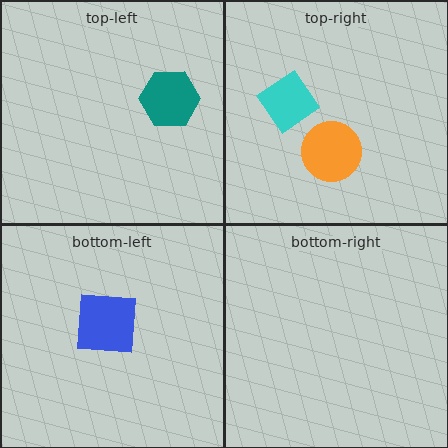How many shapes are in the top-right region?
2.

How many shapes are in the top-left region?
1.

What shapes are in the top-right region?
The cyan diamond, the orange circle.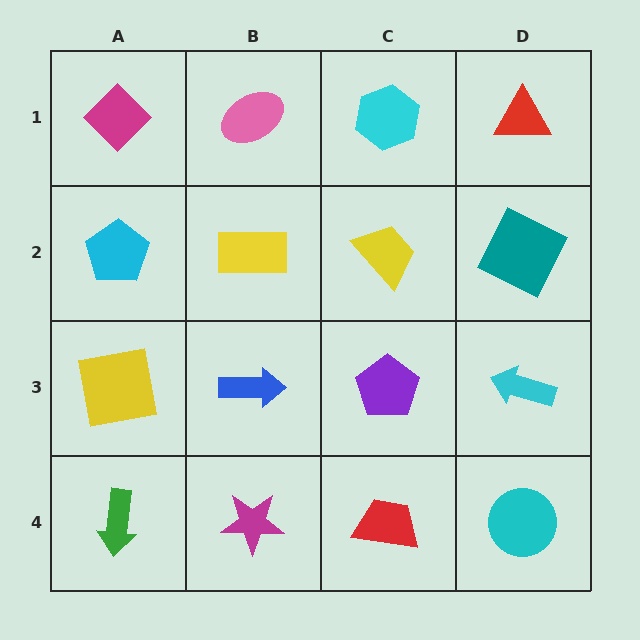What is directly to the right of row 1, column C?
A red triangle.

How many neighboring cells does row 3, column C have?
4.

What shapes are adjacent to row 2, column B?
A pink ellipse (row 1, column B), a blue arrow (row 3, column B), a cyan pentagon (row 2, column A), a yellow trapezoid (row 2, column C).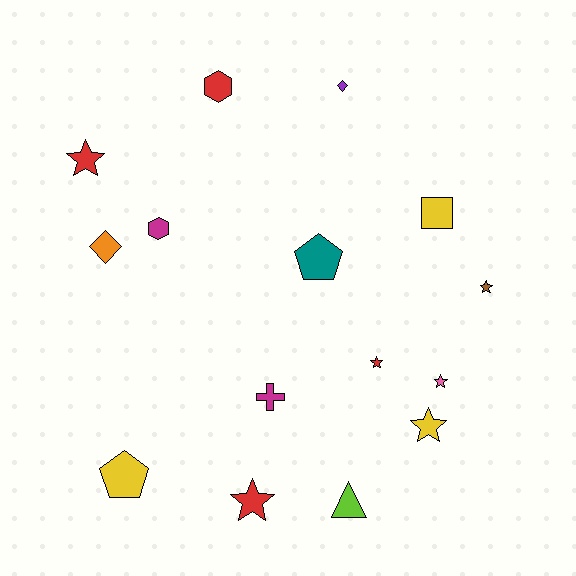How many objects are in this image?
There are 15 objects.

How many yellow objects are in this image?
There are 3 yellow objects.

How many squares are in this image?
There is 1 square.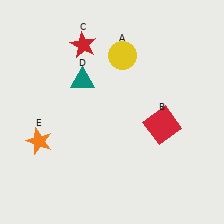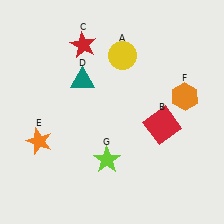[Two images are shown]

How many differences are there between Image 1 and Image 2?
There are 2 differences between the two images.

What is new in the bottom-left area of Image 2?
A lime star (G) was added in the bottom-left area of Image 2.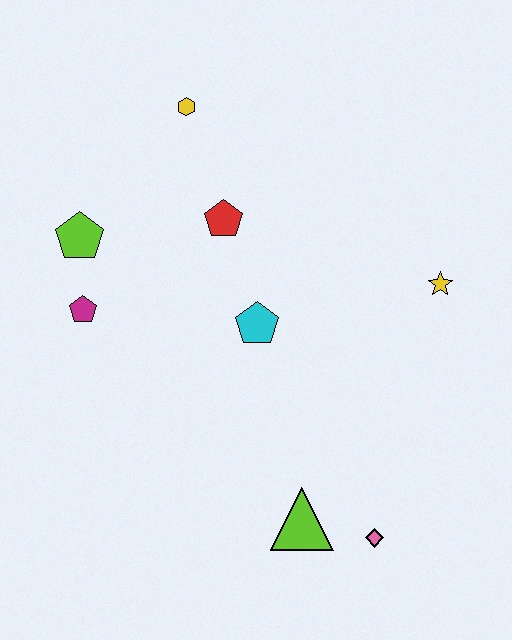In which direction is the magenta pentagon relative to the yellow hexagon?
The magenta pentagon is below the yellow hexagon.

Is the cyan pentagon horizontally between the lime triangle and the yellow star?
No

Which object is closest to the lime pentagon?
The magenta pentagon is closest to the lime pentagon.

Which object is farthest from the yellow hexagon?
The pink diamond is farthest from the yellow hexagon.